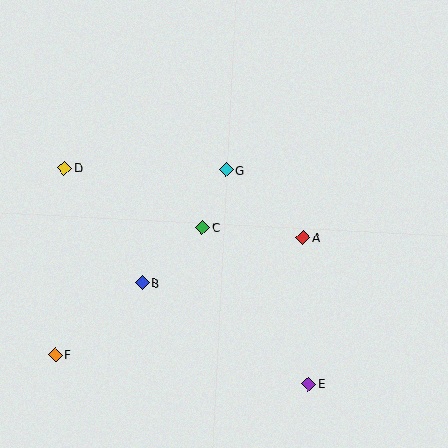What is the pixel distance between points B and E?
The distance between B and E is 195 pixels.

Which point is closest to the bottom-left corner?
Point F is closest to the bottom-left corner.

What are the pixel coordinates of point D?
Point D is at (64, 168).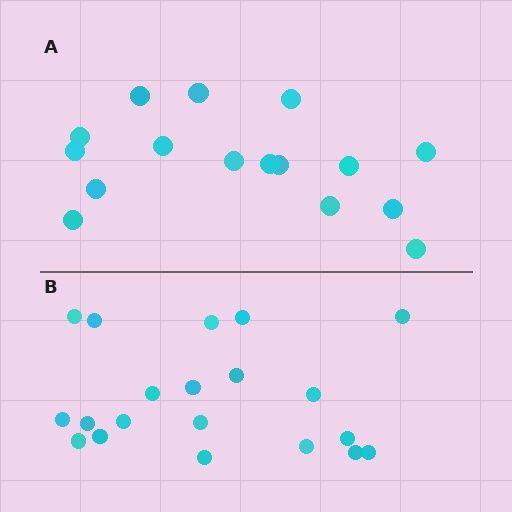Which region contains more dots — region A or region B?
Region B (the bottom region) has more dots.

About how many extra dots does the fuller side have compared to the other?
Region B has about 4 more dots than region A.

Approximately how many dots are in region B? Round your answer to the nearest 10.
About 20 dots.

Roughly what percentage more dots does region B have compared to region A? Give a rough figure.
About 25% more.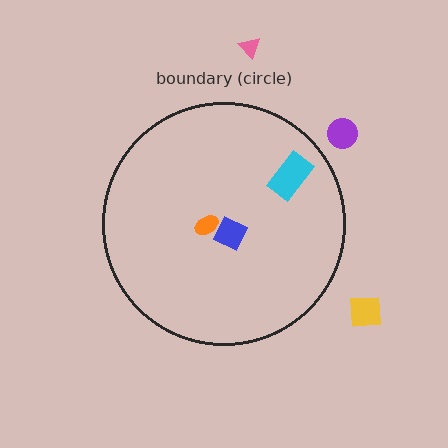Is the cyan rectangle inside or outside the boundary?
Inside.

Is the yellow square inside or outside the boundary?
Outside.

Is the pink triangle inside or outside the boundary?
Outside.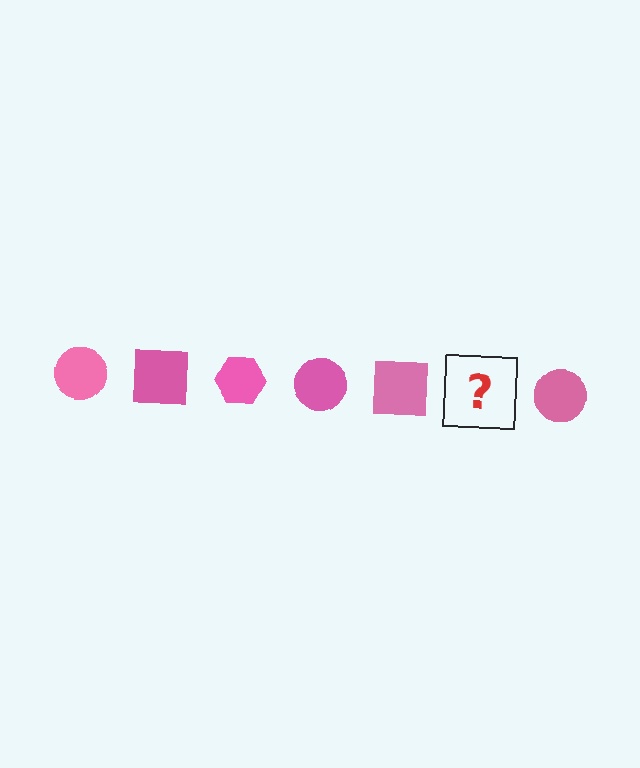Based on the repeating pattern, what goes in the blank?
The blank should be a pink hexagon.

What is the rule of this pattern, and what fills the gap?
The rule is that the pattern cycles through circle, square, hexagon shapes in pink. The gap should be filled with a pink hexagon.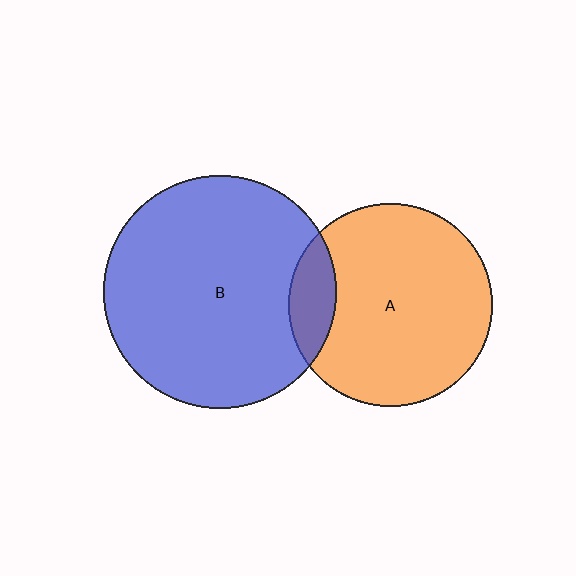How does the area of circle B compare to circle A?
Approximately 1.3 times.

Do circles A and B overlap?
Yes.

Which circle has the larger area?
Circle B (blue).